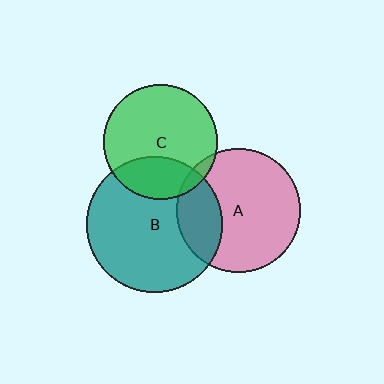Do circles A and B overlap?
Yes.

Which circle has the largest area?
Circle B (teal).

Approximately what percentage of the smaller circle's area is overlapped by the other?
Approximately 25%.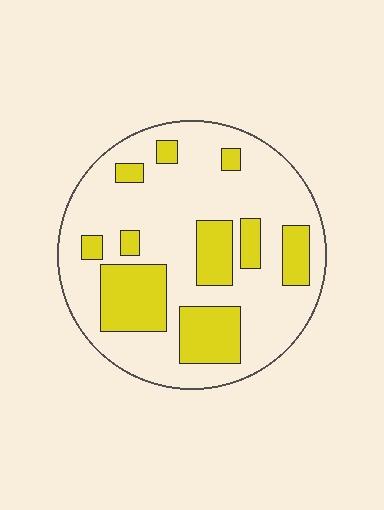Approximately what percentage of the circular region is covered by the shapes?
Approximately 30%.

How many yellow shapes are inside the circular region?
10.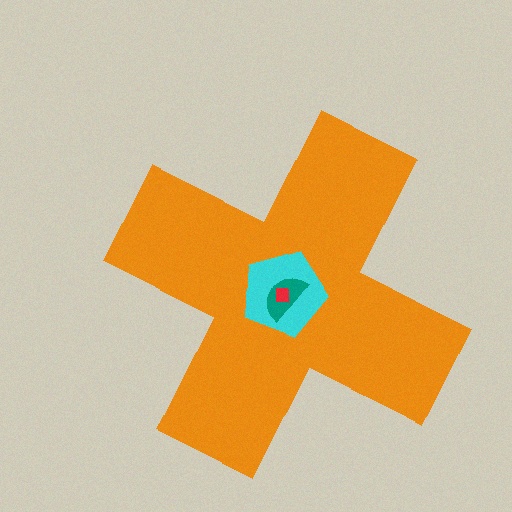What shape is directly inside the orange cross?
The cyan pentagon.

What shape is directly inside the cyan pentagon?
The teal semicircle.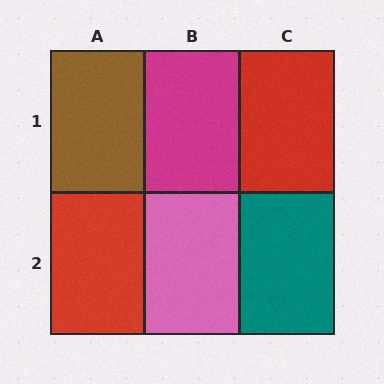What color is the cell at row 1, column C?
Red.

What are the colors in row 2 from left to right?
Red, pink, teal.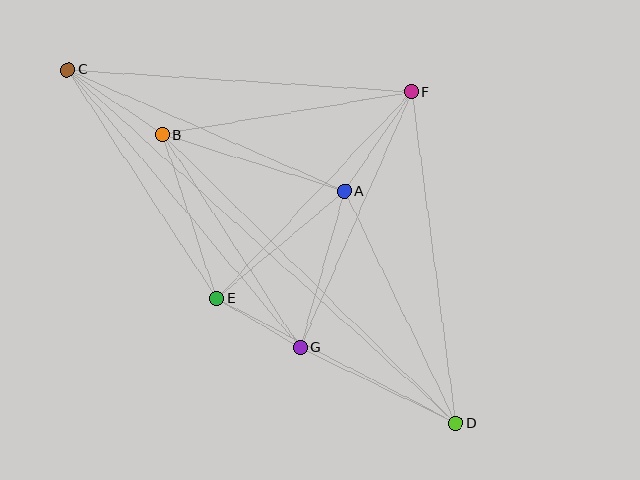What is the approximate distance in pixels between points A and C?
The distance between A and C is approximately 302 pixels.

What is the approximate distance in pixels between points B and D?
The distance between B and D is approximately 412 pixels.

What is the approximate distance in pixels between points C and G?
The distance between C and G is approximately 362 pixels.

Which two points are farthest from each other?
Points C and D are farthest from each other.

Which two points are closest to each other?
Points E and G are closest to each other.